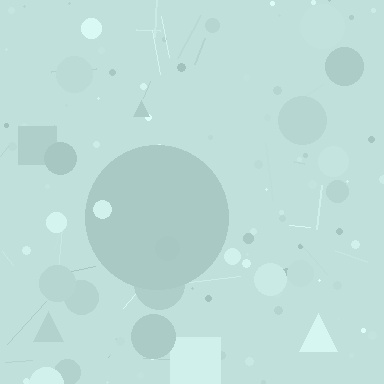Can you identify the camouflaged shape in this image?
The camouflaged shape is a circle.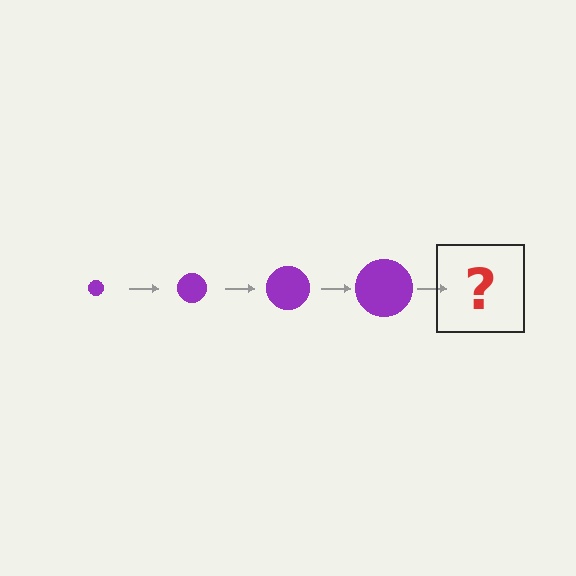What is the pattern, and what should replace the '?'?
The pattern is that the circle gets progressively larger each step. The '?' should be a purple circle, larger than the previous one.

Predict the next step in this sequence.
The next step is a purple circle, larger than the previous one.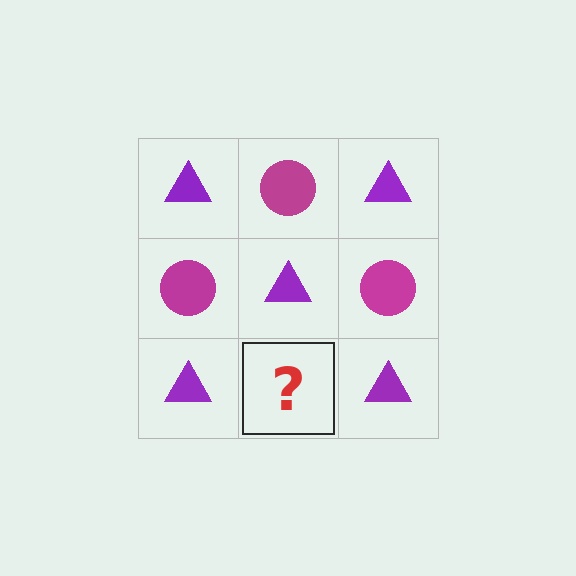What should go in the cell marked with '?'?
The missing cell should contain a magenta circle.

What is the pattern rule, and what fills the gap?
The rule is that it alternates purple triangle and magenta circle in a checkerboard pattern. The gap should be filled with a magenta circle.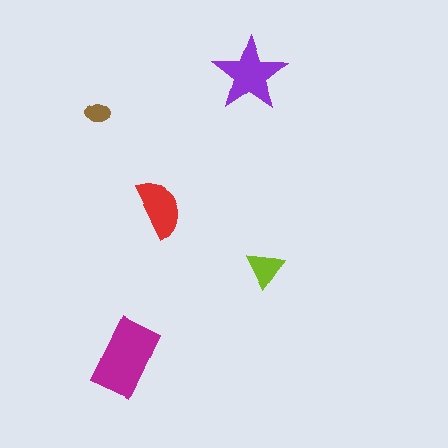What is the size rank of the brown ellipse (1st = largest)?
5th.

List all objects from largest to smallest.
The magenta rectangle, the purple star, the red semicircle, the lime triangle, the brown ellipse.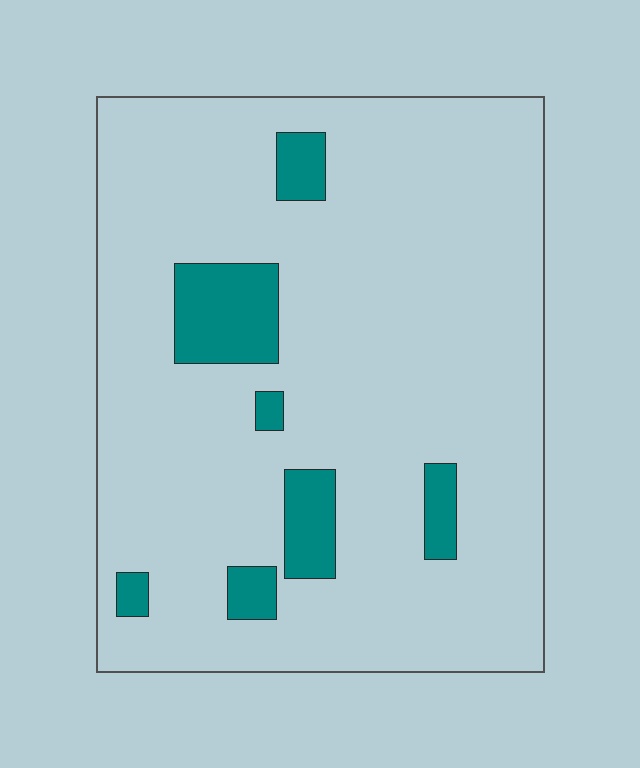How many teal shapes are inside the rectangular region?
7.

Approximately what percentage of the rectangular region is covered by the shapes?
Approximately 10%.